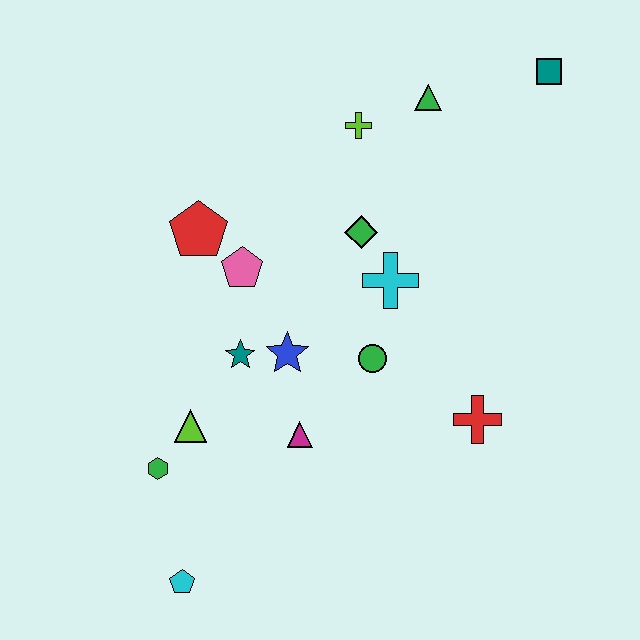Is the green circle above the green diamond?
No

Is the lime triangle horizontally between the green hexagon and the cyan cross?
Yes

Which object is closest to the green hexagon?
The lime triangle is closest to the green hexagon.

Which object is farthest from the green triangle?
The cyan pentagon is farthest from the green triangle.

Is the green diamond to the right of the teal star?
Yes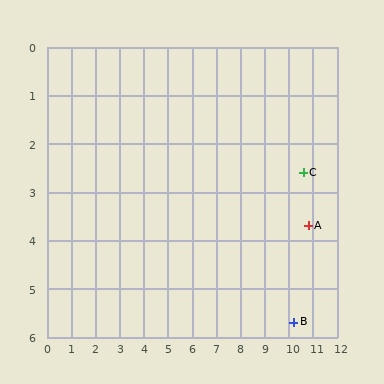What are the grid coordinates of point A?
Point A is at approximately (10.8, 3.7).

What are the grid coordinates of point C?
Point C is at approximately (10.6, 2.6).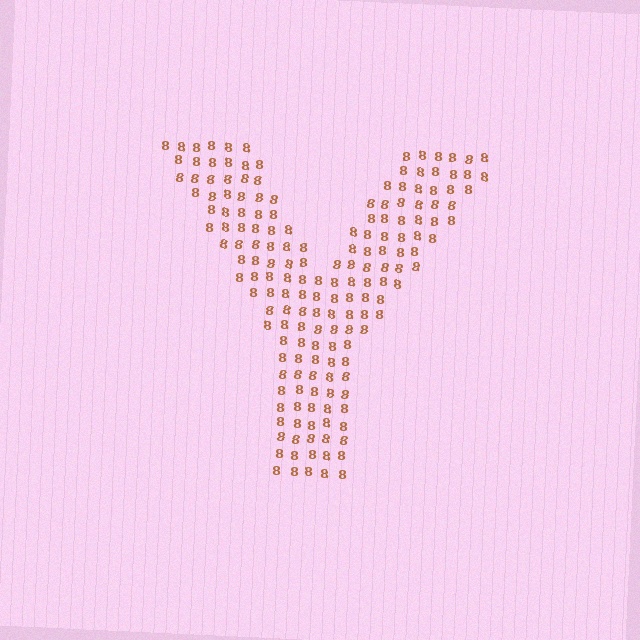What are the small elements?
The small elements are digit 8's.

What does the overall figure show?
The overall figure shows the letter Y.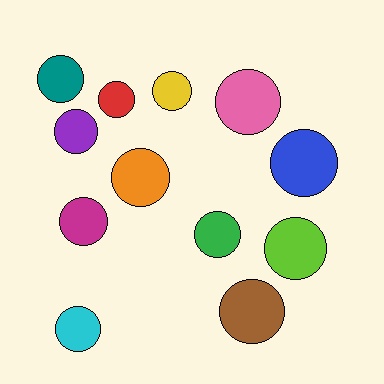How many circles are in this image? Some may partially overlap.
There are 12 circles.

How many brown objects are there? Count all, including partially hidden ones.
There is 1 brown object.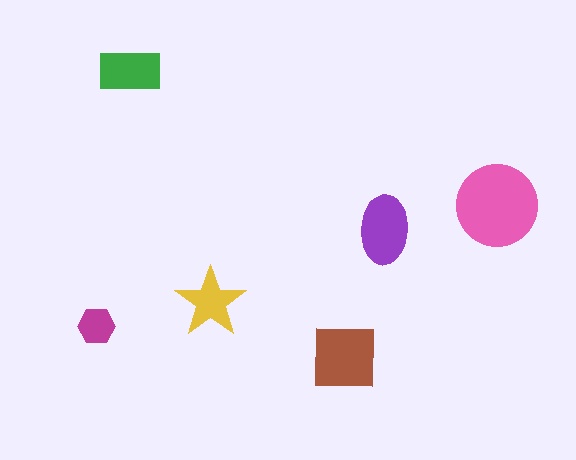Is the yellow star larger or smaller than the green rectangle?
Smaller.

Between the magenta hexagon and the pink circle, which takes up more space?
The pink circle.